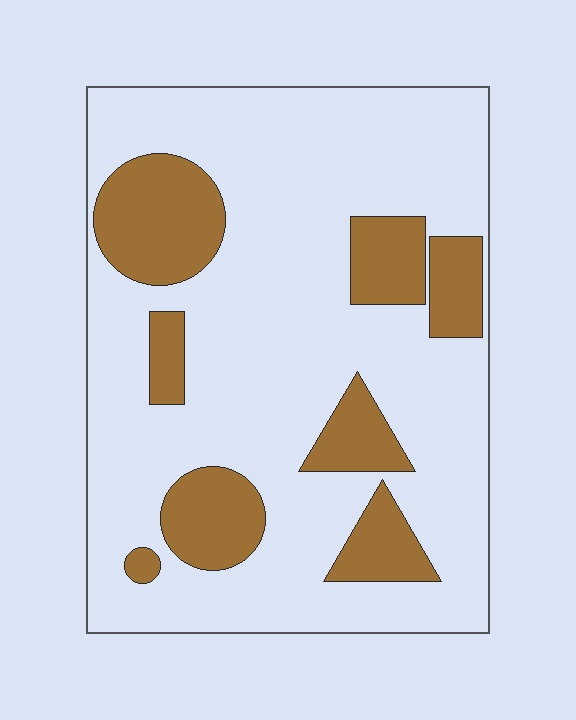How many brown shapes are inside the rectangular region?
8.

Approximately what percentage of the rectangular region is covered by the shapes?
Approximately 25%.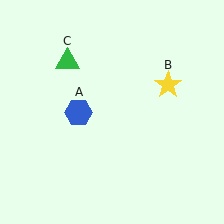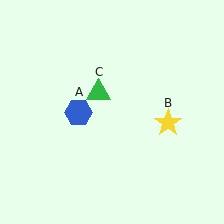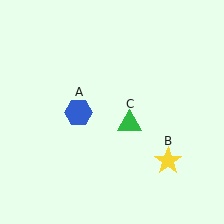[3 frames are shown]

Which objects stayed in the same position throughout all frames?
Blue hexagon (object A) remained stationary.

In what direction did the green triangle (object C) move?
The green triangle (object C) moved down and to the right.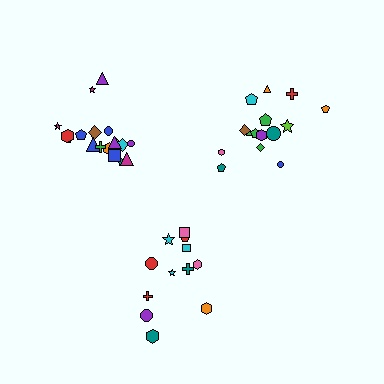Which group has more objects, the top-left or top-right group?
The top-left group.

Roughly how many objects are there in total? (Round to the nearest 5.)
Roughly 45 objects in total.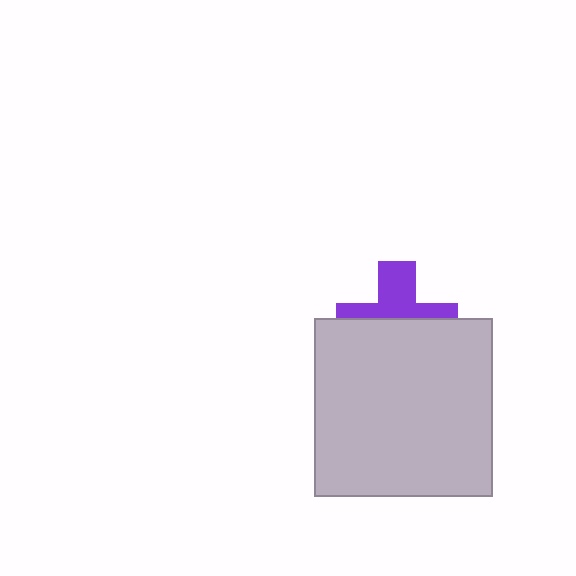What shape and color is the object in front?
The object in front is a light gray square.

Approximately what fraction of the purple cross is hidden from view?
Roughly 57% of the purple cross is hidden behind the light gray square.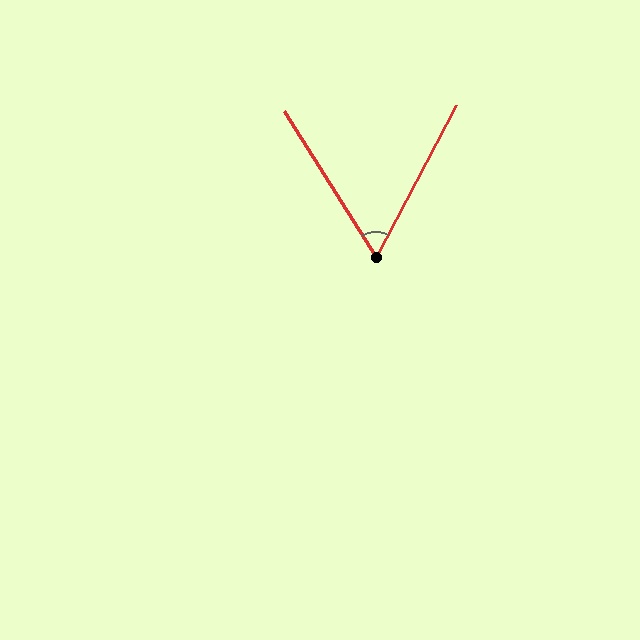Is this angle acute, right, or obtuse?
It is acute.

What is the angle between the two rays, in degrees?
Approximately 60 degrees.